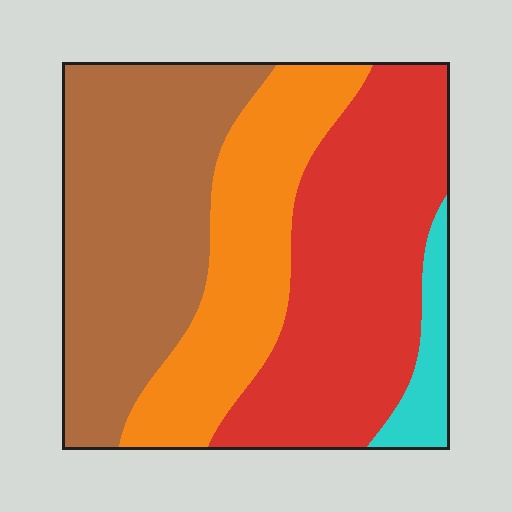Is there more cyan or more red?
Red.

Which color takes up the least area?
Cyan, at roughly 5%.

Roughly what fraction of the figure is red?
Red covers 35% of the figure.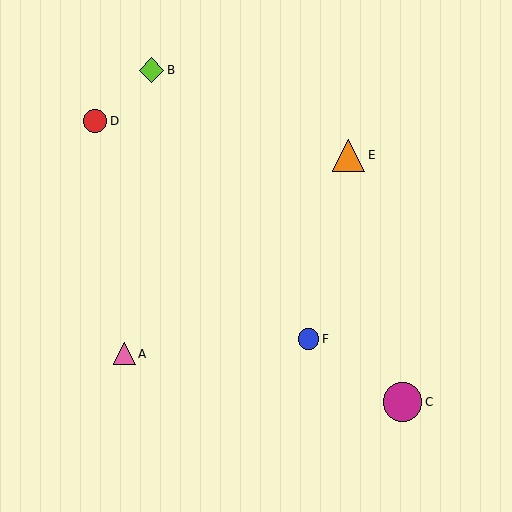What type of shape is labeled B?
Shape B is a lime diamond.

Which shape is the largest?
The magenta circle (labeled C) is the largest.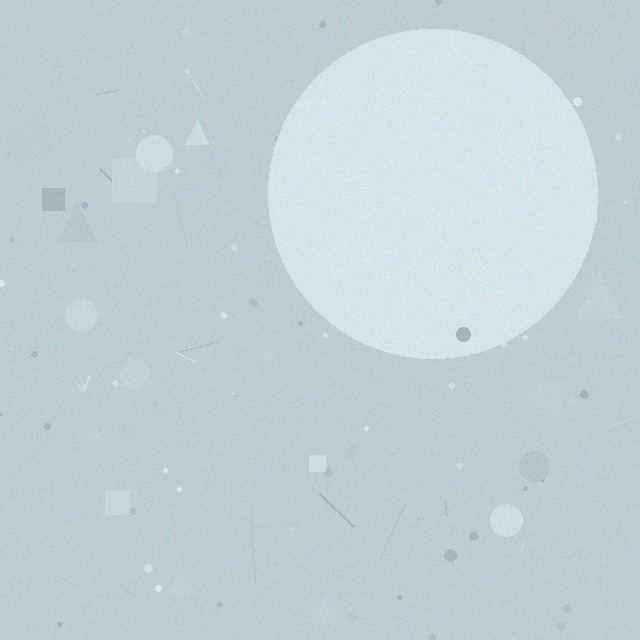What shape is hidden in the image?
A circle is hidden in the image.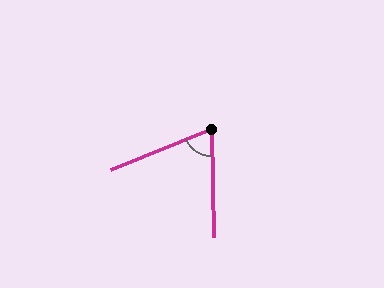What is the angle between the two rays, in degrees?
Approximately 69 degrees.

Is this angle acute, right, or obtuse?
It is acute.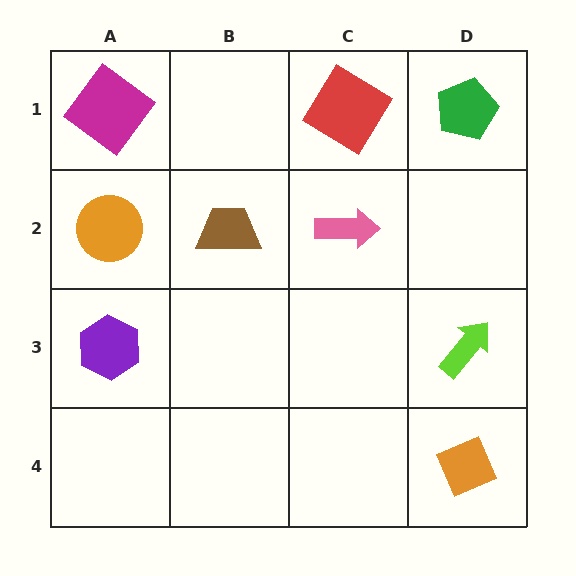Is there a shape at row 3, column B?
No, that cell is empty.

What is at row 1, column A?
A magenta diamond.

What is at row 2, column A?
An orange circle.